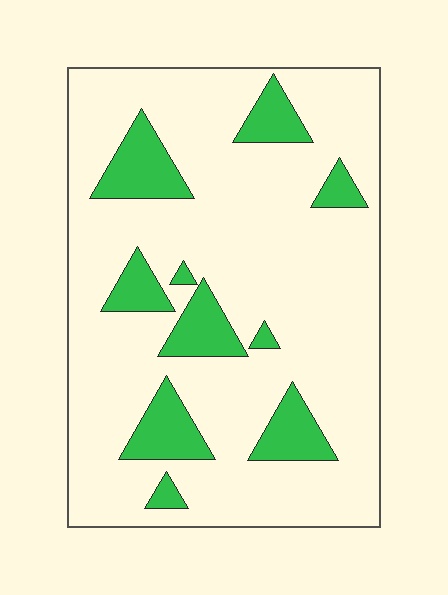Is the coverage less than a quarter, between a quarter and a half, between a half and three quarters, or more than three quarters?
Less than a quarter.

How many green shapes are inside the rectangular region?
10.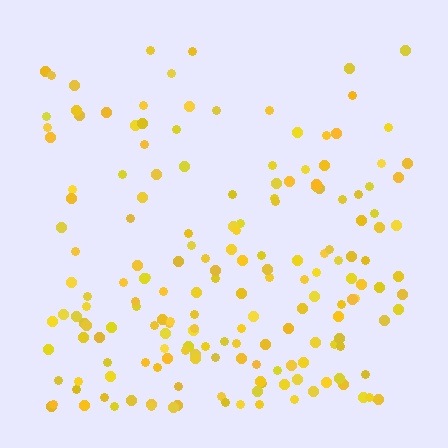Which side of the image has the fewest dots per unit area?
The top.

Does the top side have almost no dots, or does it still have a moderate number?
Still a moderate number, just noticeably fewer than the bottom.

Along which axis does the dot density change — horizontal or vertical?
Vertical.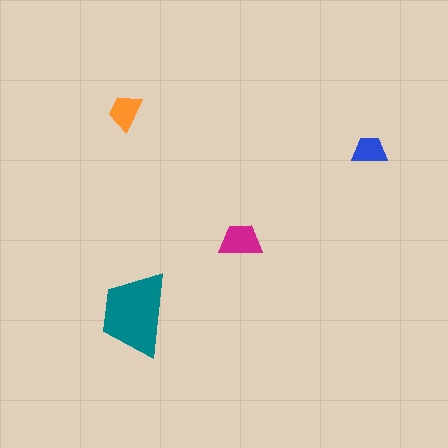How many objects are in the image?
There are 4 objects in the image.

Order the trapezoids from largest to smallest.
the teal one, the magenta one, the orange one, the blue one.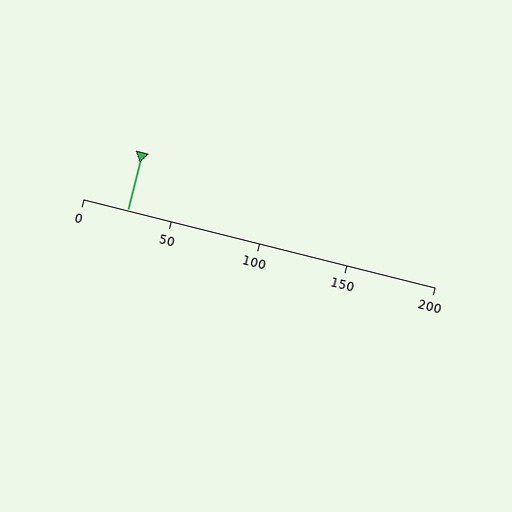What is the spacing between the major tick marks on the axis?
The major ticks are spaced 50 apart.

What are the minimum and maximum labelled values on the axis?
The axis runs from 0 to 200.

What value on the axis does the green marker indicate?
The marker indicates approximately 25.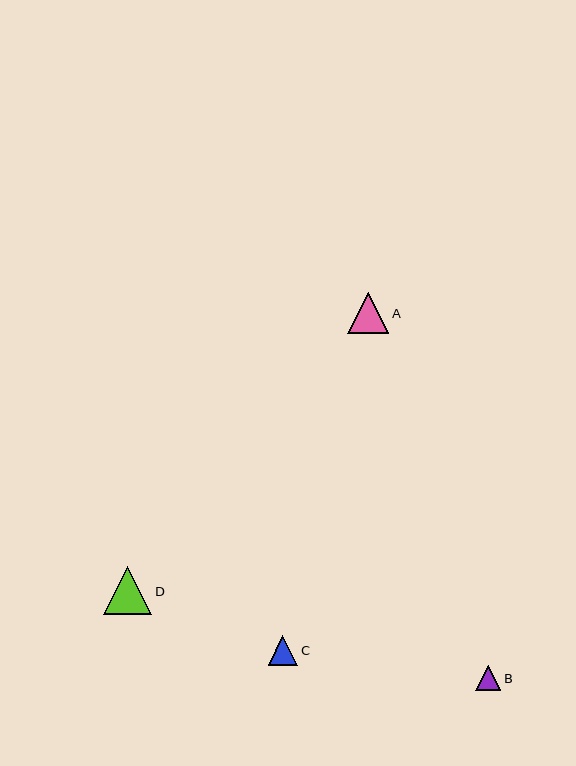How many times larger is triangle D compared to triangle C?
Triangle D is approximately 1.6 times the size of triangle C.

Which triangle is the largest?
Triangle D is the largest with a size of approximately 48 pixels.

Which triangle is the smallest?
Triangle B is the smallest with a size of approximately 26 pixels.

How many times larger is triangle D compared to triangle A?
Triangle D is approximately 1.2 times the size of triangle A.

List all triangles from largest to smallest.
From largest to smallest: D, A, C, B.